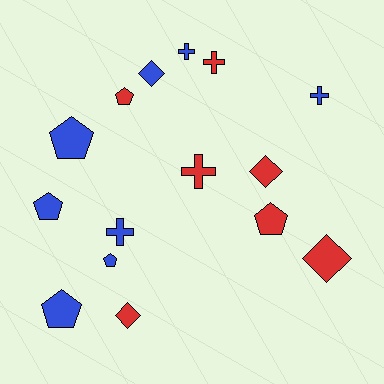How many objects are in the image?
There are 15 objects.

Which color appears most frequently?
Blue, with 8 objects.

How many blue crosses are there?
There are 3 blue crosses.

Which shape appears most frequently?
Pentagon, with 6 objects.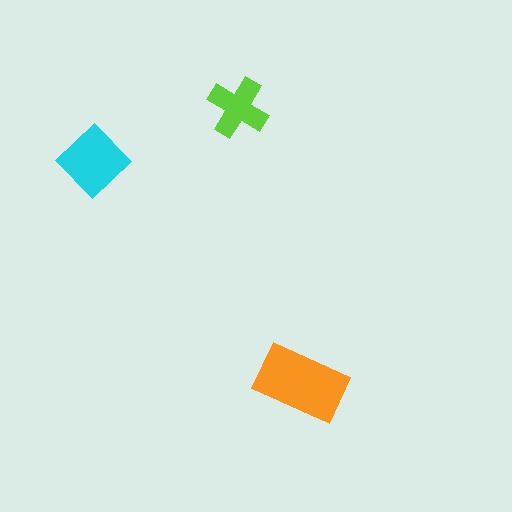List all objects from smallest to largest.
The lime cross, the cyan diamond, the orange rectangle.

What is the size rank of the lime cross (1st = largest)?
3rd.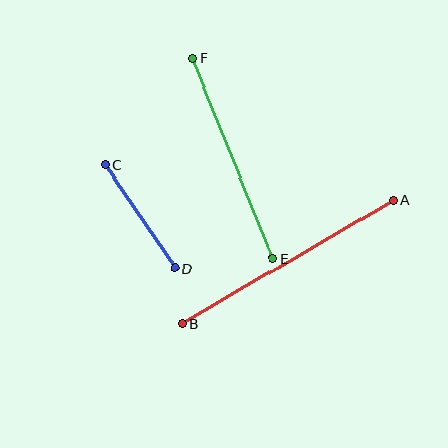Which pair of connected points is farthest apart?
Points A and B are farthest apart.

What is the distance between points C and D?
The distance is approximately 125 pixels.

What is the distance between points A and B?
The distance is approximately 245 pixels.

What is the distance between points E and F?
The distance is approximately 215 pixels.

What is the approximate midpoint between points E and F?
The midpoint is at approximately (233, 158) pixels.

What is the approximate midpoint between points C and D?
The midpoint is at approximately (140, 216) pixels.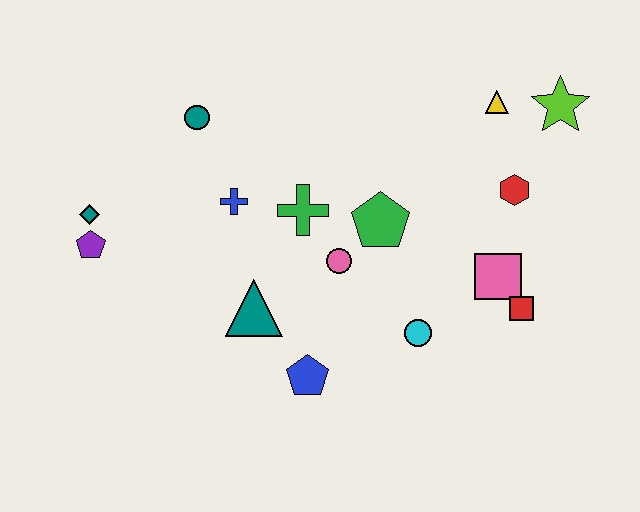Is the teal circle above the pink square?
Yes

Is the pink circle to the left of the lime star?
Yes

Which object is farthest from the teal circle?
The red square is farthest from the teal circle.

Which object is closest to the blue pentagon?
The teal triangle is closest to the blue pentagon.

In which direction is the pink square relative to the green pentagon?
The pink square is to the right of the green pentagon.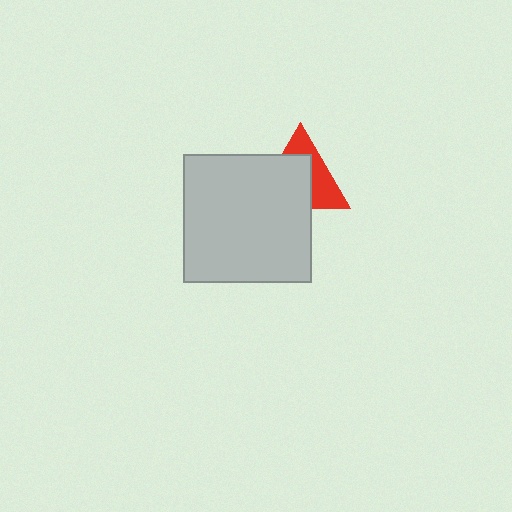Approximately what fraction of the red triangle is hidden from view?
Roughly 57% of the red triangle is hidden behind the light gray square.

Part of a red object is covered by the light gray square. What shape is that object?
It is a triangle.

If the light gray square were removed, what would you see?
You would see the complete red triangle.